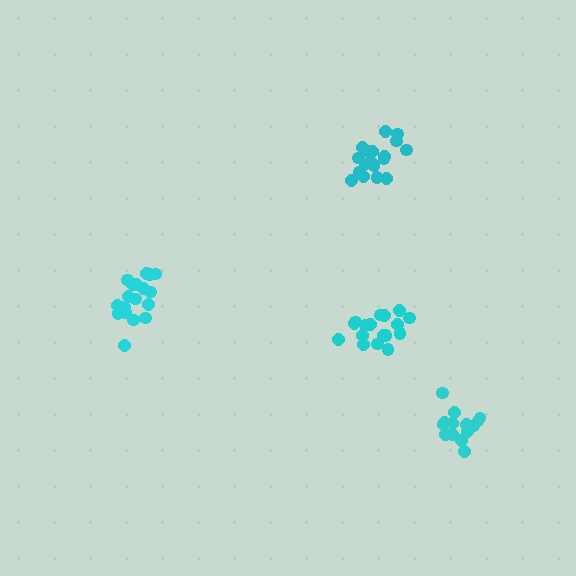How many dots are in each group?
Group 1: 17 dots, Group 2: 18 dots, Group 3: 15 dots, Group 4: 19 dots (69 total).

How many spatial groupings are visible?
There are 4 spatial groupings.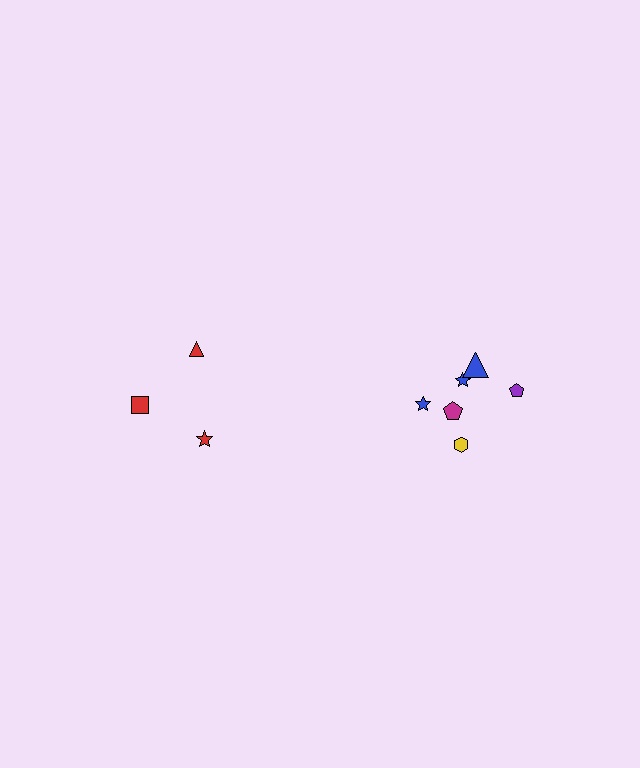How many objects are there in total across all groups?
There are 9 objects.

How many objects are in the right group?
There are 6 objects.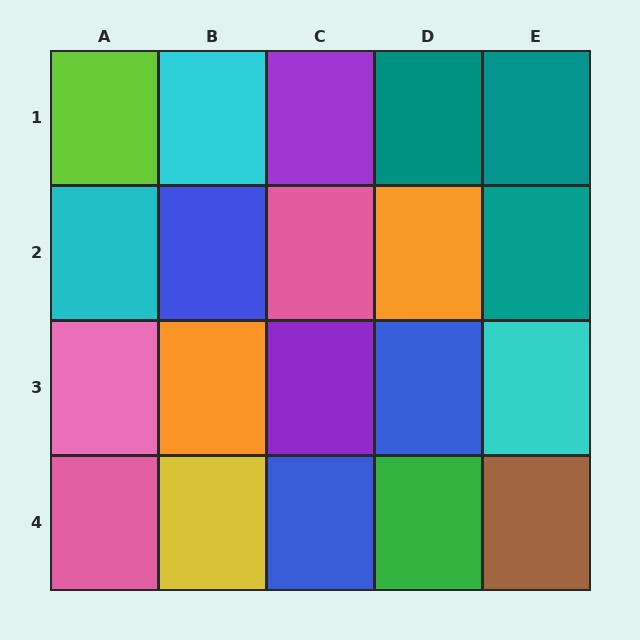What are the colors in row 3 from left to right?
Pink, orange, purple, blue, cyan.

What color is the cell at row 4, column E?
Brown.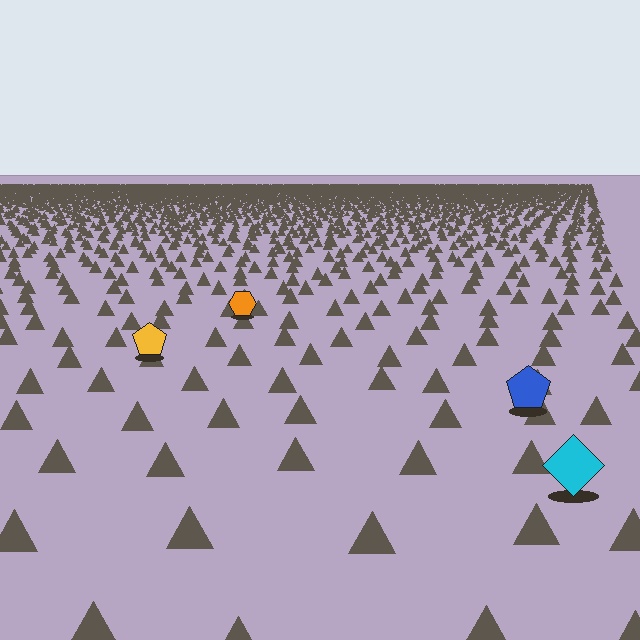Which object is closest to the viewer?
The cyan diamond is closest. The texture marks near it are larger and more spread out.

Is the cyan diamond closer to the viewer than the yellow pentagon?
Yes. The cyan diamond is closer — you can tell from the texture gradient: the ground texture is coarser near it.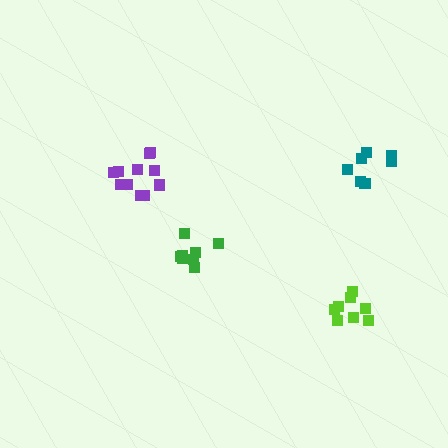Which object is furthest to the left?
The purple cluster is leftmost.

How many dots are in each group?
Group 1: 8 dots, Group 2: 8 dots, Group 3: 8 dots, Group 4: 12 dots (36 total).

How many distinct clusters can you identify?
There are 4 distinct clusters.